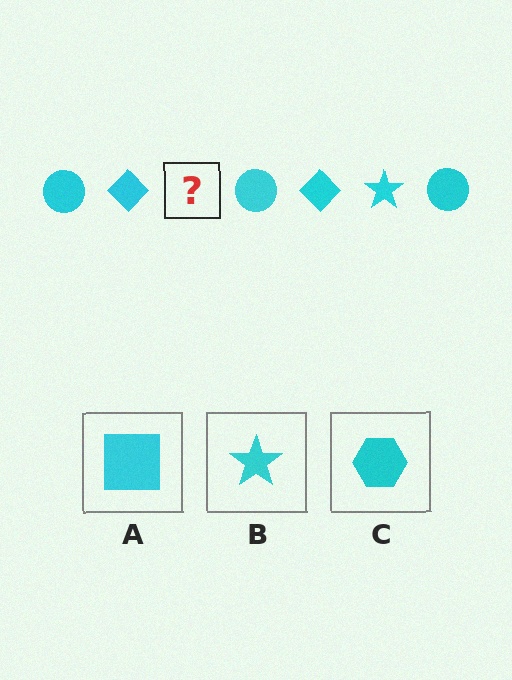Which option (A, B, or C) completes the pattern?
B.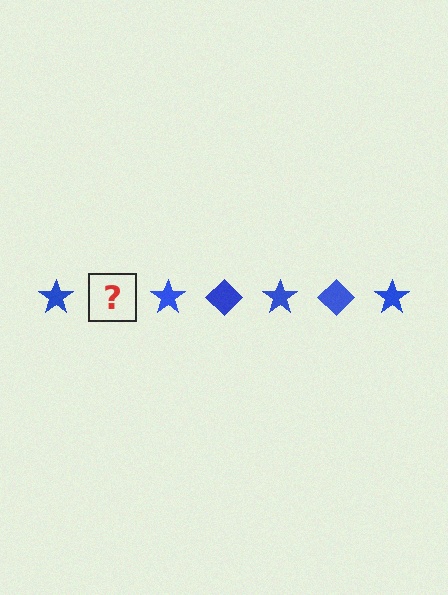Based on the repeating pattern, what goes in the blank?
The blank should be a blue diamond.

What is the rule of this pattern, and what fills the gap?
The rule is that the pattern cycles through star, diamond shapes in blue. The gap should be filled with a blue diamond.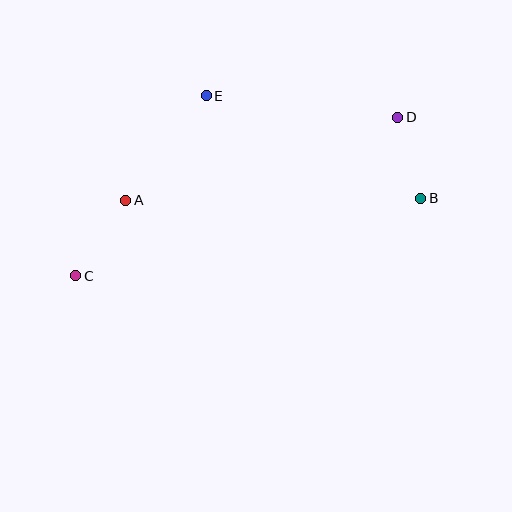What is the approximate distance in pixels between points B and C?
The distance between B and C is approximately 354 pixels.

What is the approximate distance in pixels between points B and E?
The distance between B and E is approximately 238 pixels.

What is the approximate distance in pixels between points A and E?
The distance between A and E is approximately 132 pixels.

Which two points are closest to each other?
Points B and D are closest to each other.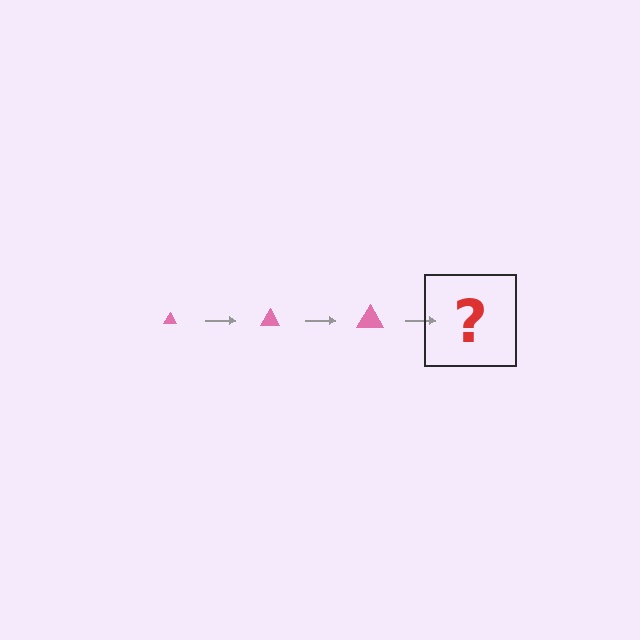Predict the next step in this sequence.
The next step is a pink triangle, larger than the previous one.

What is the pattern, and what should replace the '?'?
The pattern is that the triangle gets progressively larger each step. The '?' should be a pink triangle, larger than the previous one.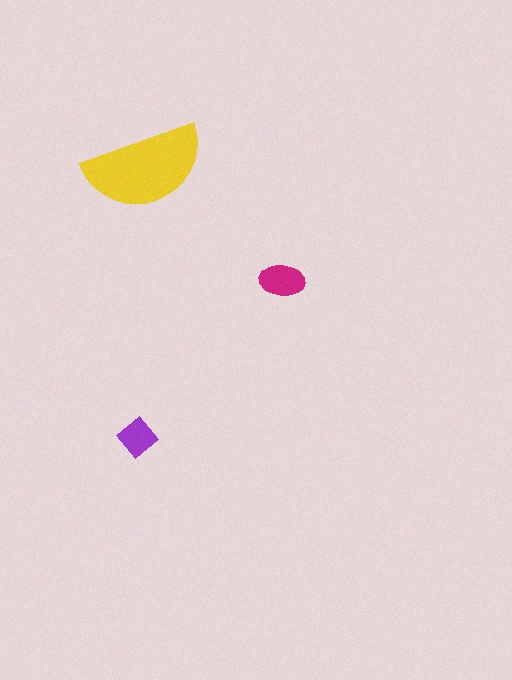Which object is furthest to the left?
The purple diamond is leftmost.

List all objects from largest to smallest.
The yellow semicircle, the magenta ellipse, the purple diamond.